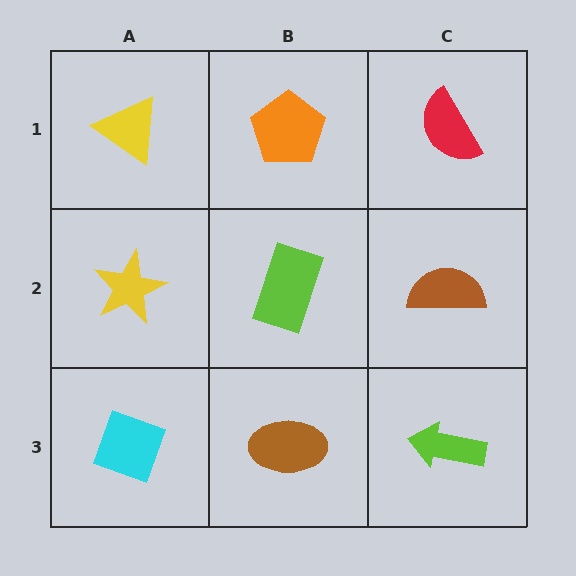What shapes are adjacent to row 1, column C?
A brown semicircle (row 2, column C), an orange pentagon (row 1, column B).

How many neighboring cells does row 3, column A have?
2.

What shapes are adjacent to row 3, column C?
A brown semicircle (row 2, column C), a brown ellipse (row 3, column B).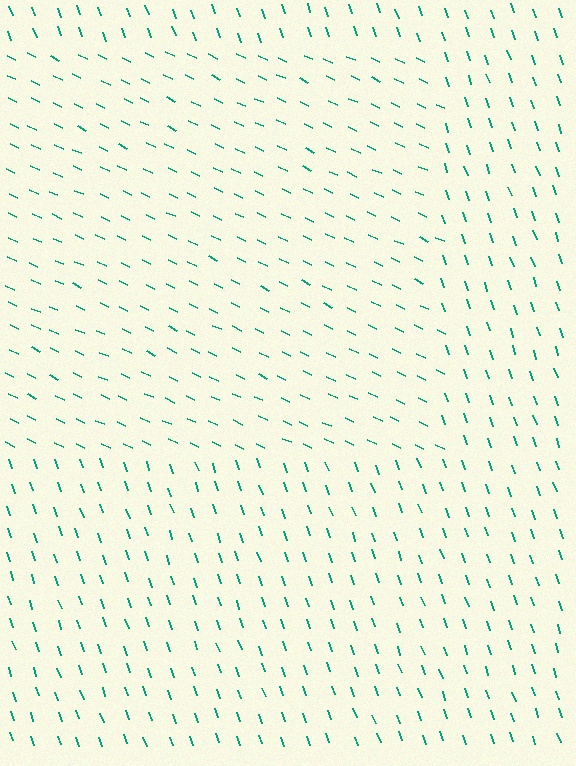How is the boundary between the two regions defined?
The boundary is defined purely by a change in line orientation (approximately 45 degrees difference). All lines are the same color and thickness.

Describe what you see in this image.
The image is filled with small teal line segments. A rectangle region in the image has lines oriented differently from the surrounding lines, creating a visible texture boundary.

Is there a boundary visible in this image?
Yes, there is a texture boundary formed by a change in line orientation.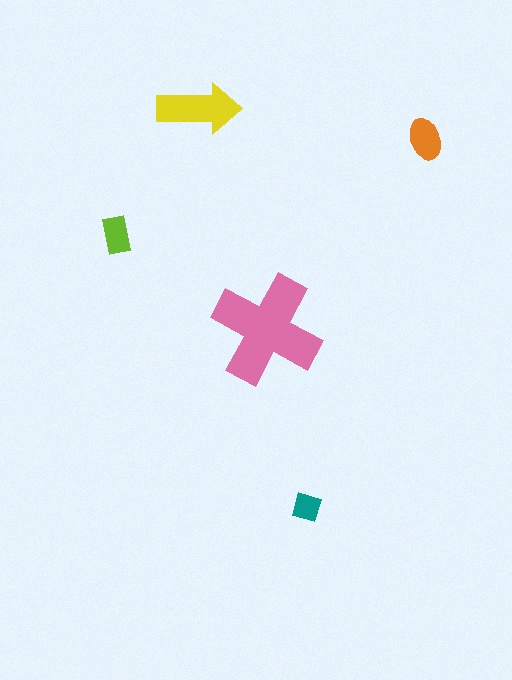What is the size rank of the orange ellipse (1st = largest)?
3rd.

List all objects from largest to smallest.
The pink cross, the yellow arrow, the orange ellipse, the lime rectangle, the teal diamond.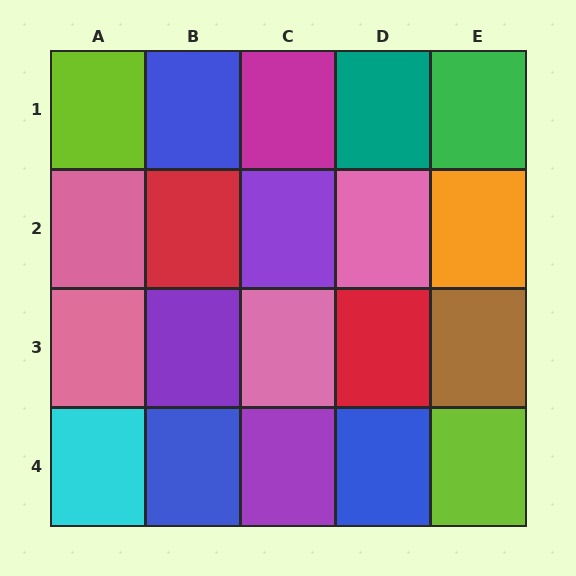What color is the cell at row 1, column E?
Green.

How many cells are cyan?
1 cell is cyan.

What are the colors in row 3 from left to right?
Pink, purple, pink, red, brown.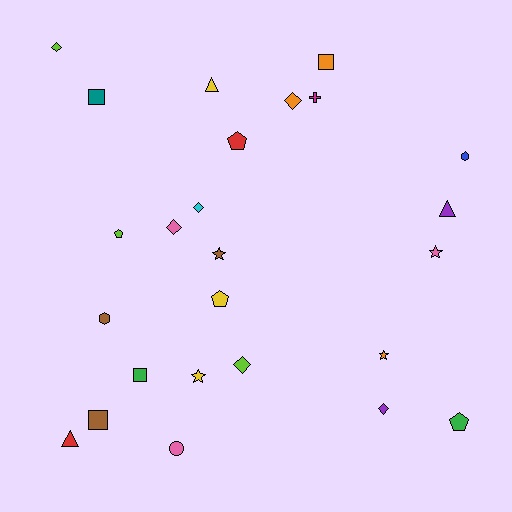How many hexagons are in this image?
There are 2 hexagons.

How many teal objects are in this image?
There is 1 teal object.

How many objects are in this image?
There are 25 objects.